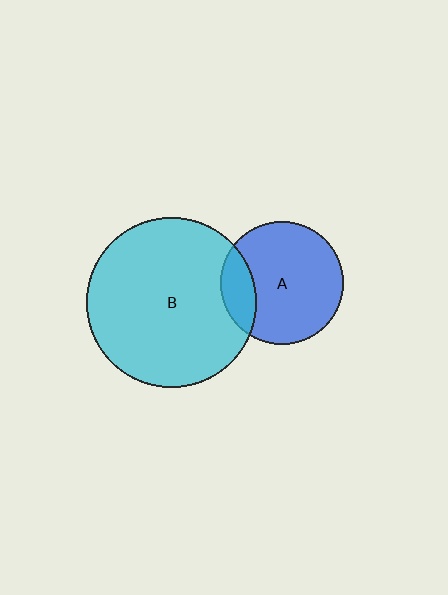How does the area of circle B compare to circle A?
Approximately 1.9 times.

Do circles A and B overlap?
Yes.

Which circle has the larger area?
Circle B (cyan).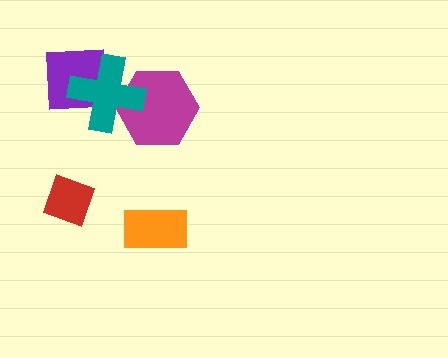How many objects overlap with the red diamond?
0 objects overlap with the red diamond.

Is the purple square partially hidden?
Yes, it is partially covered by another shape.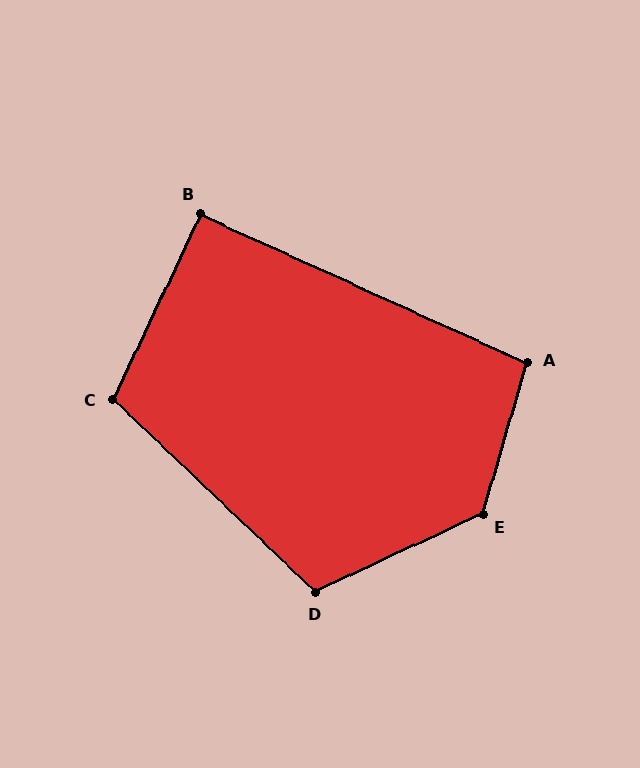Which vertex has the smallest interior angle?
B, at approximately 91 degrees.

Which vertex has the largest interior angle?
E, at approximately 131 degrees.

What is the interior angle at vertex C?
Approximately 108 degrees (obtuse).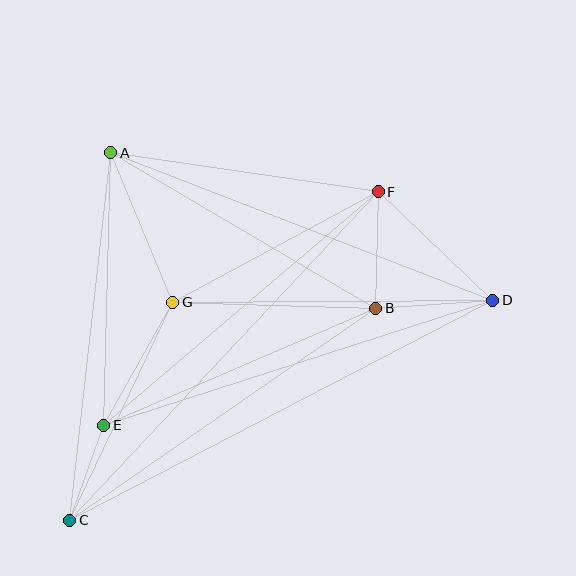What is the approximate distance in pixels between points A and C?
The distance between A and C is approximately 370 pixels.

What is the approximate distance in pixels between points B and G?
The distance between B and G is approximately 203 pixels.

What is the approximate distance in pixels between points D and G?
The distance between D and G is approximately 320 pixels.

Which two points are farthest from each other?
Points C and D are farthest from each other.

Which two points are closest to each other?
Points C and E are closest to each other.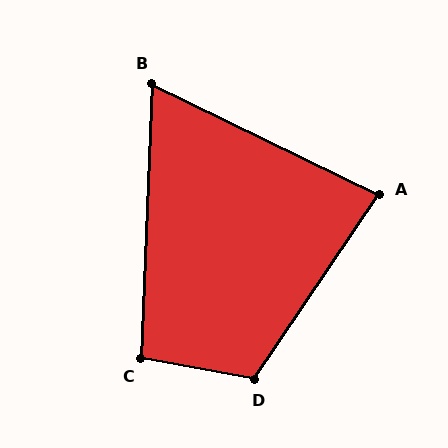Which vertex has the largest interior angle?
D, at approximately 114 degrees.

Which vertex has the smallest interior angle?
B, at approximately 66 degrees.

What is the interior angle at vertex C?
Approximately 98 degrees (obtuse).